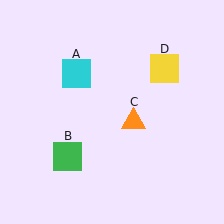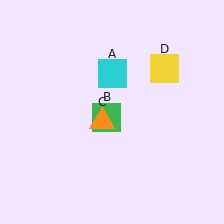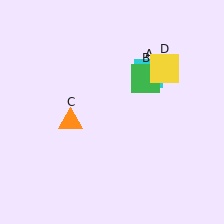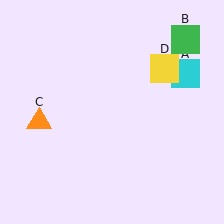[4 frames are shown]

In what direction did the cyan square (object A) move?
The cyan square (object A) moved right.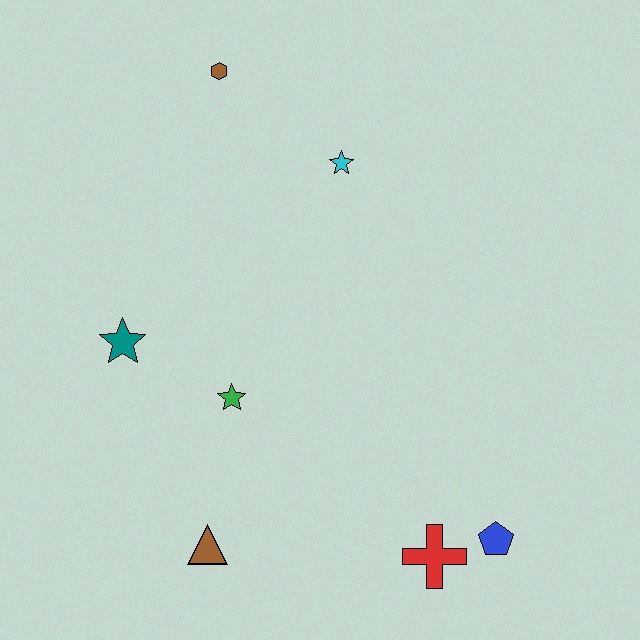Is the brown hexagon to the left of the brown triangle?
No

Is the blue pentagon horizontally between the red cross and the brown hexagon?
No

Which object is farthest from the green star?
The brown hexagon is farthest from the green star.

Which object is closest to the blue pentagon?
The red cross is closest to the blue pentagon.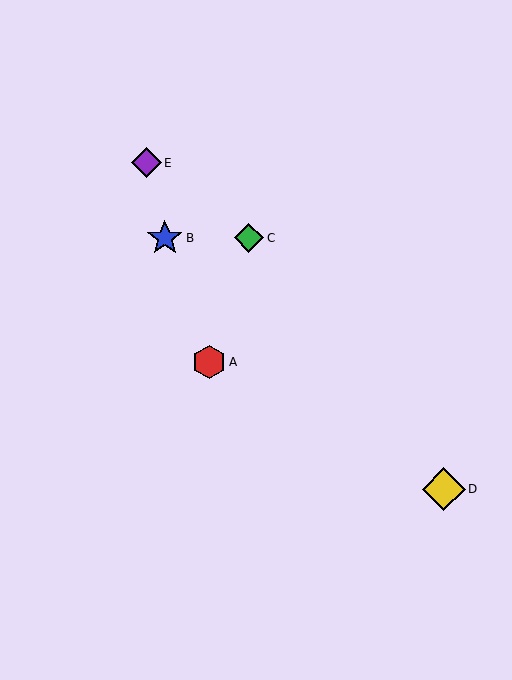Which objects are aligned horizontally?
Objects B, C are aligned horizontally.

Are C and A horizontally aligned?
No, C is at y≈238 and A is at y≈362.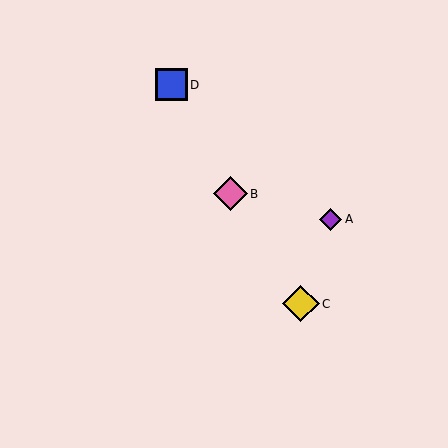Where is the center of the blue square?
The center of the blue square is at (171, 85).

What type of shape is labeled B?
Shape B is a pink diamond.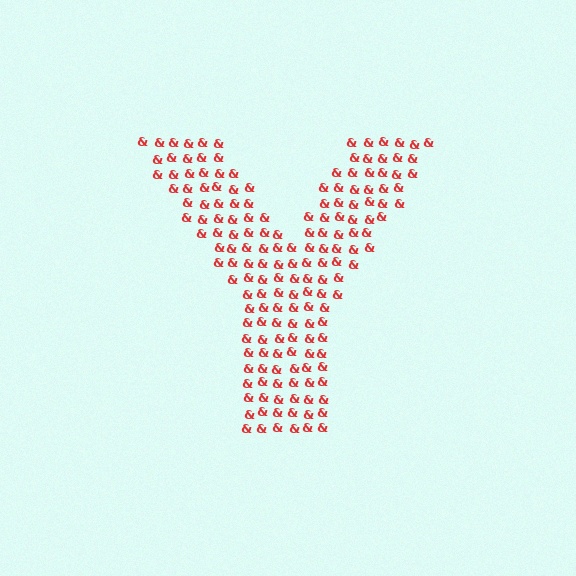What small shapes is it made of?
It is made of small ampersands.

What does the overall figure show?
The overall figure shows the letter Y.